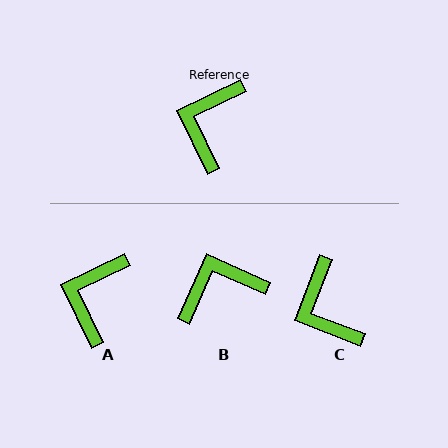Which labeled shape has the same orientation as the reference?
A.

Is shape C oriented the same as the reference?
No, it is off by about 43 degrees.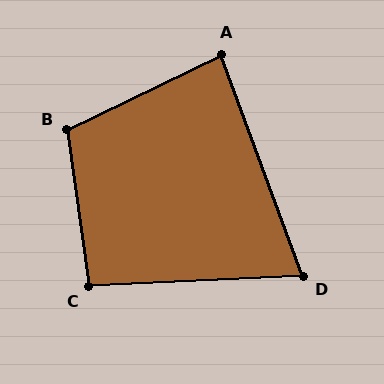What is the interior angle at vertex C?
Approximately 95 degrees (obtuse).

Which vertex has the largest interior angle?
B, at approximately 108 degrees.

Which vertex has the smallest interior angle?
D, at approximately 72 degrees.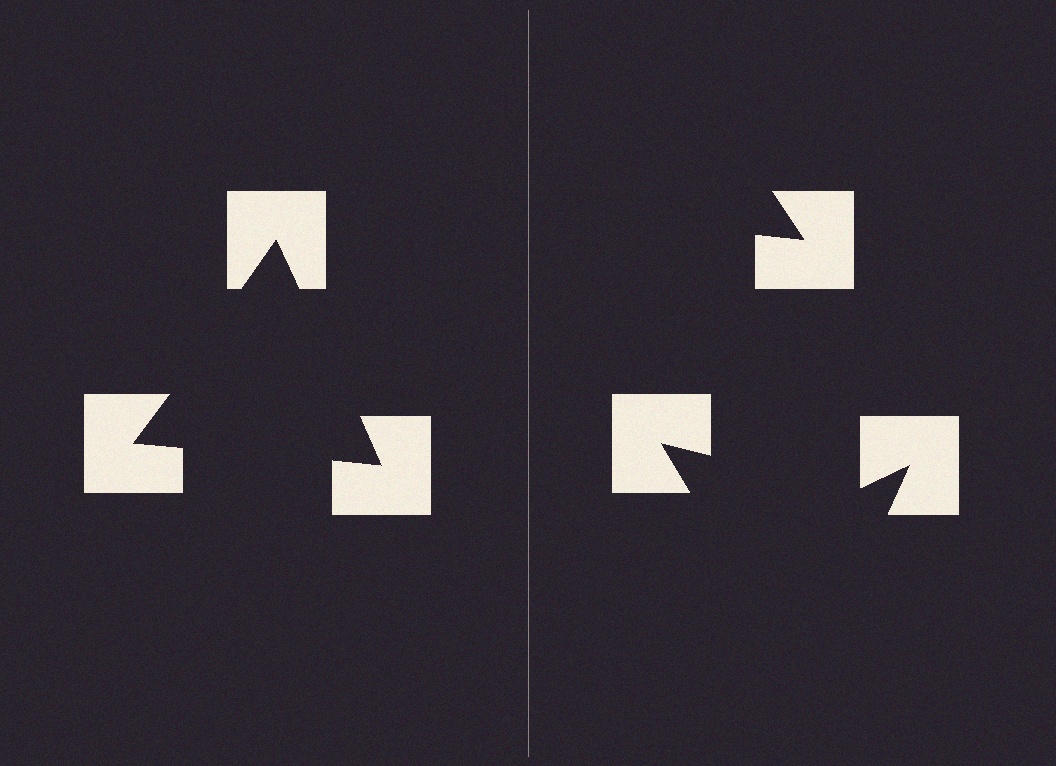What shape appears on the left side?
An illusory triangle.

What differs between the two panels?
The notched squares are positioned identically on both sides; only the wedge orientations differ. On the left they align to a triangle; on the right they are misaligned.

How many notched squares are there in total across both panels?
6 — 3 on each side.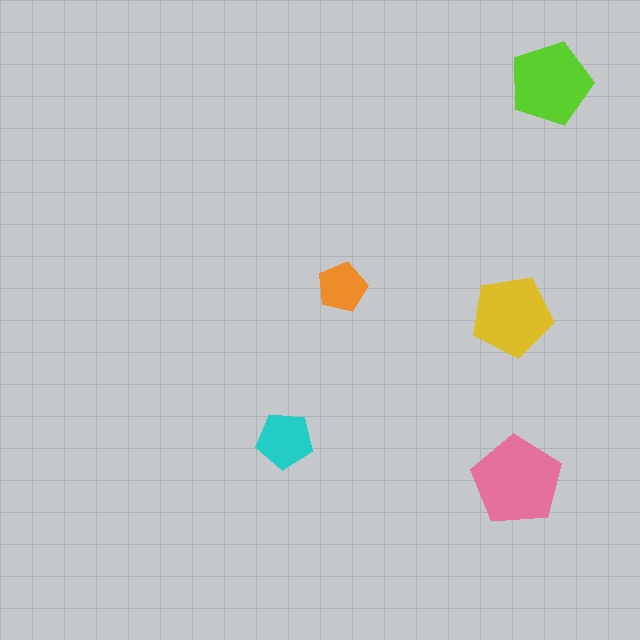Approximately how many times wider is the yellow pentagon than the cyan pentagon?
About 1.5 times wider.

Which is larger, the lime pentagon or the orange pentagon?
The lime one.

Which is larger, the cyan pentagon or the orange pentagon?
The cyan one.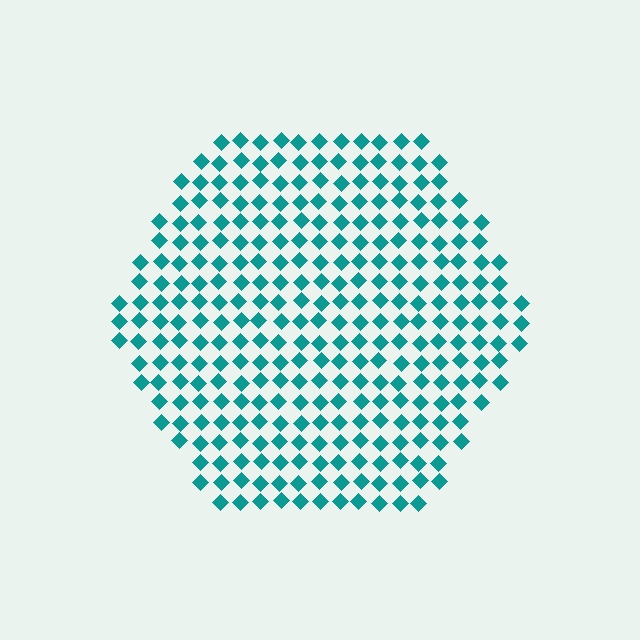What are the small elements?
The small elements are diamonds.